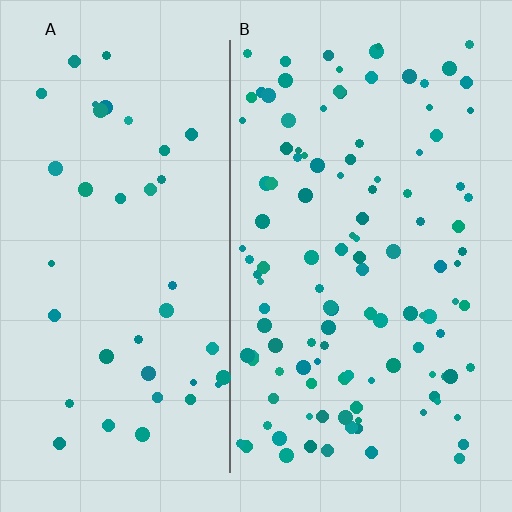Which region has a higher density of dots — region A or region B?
B (the right).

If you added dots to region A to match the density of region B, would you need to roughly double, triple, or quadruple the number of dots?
Approximately triple.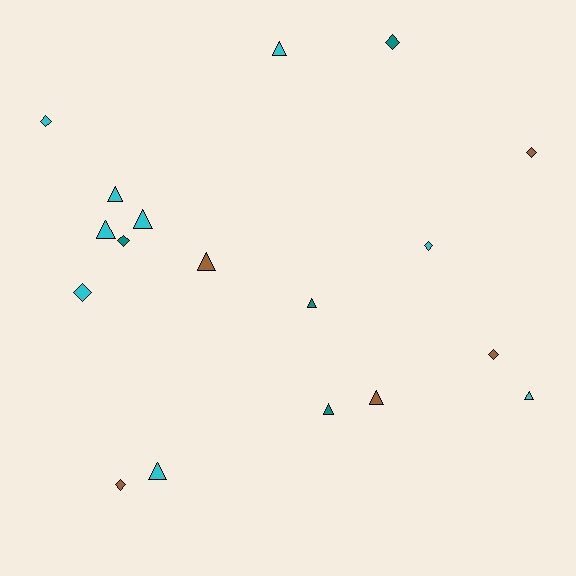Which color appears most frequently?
Cyan, with 9 objects.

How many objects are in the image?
There are 18 objects.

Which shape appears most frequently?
Triangle, with 10 objects.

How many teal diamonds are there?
There are 2 teal diamonds.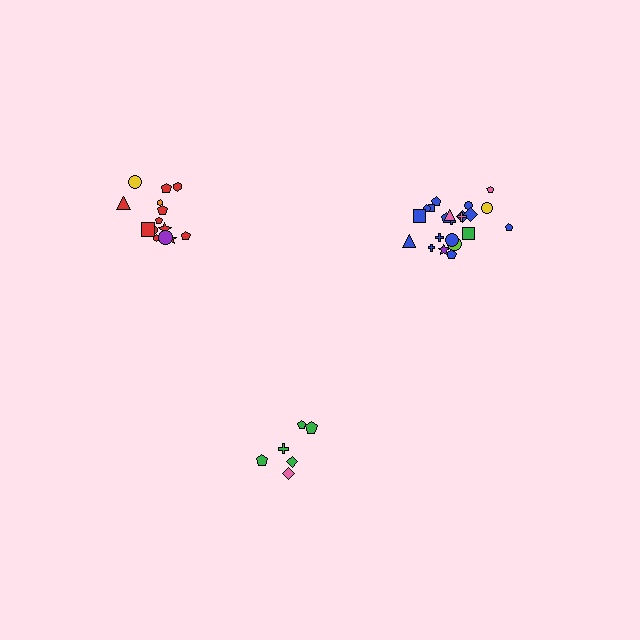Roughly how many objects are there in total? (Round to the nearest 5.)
Roughly 45 objects in total.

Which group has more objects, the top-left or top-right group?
The top-right group.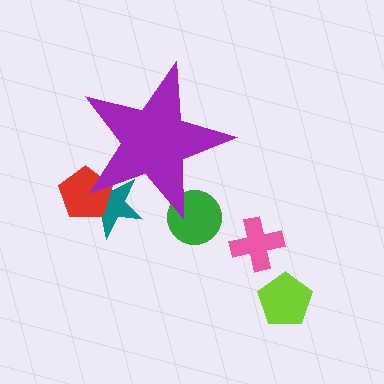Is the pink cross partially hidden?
No, the pink cross is fully visible.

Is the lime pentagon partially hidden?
No, the lime pentagon is fully visible.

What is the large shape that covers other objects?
A purple star.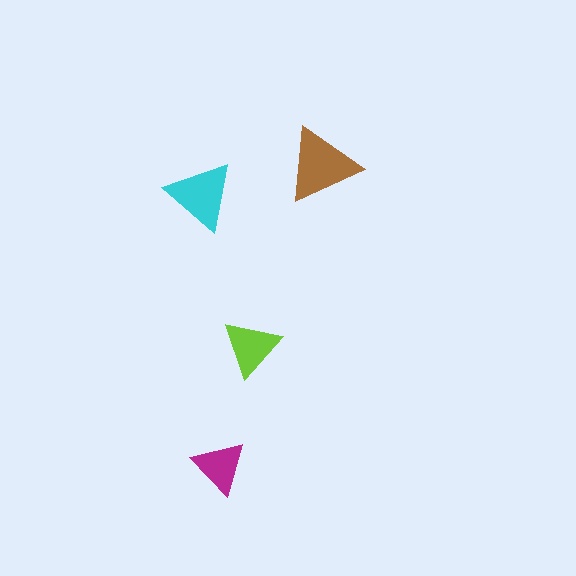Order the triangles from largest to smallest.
the brown one, the cyan one, the lime one, the magenta one.